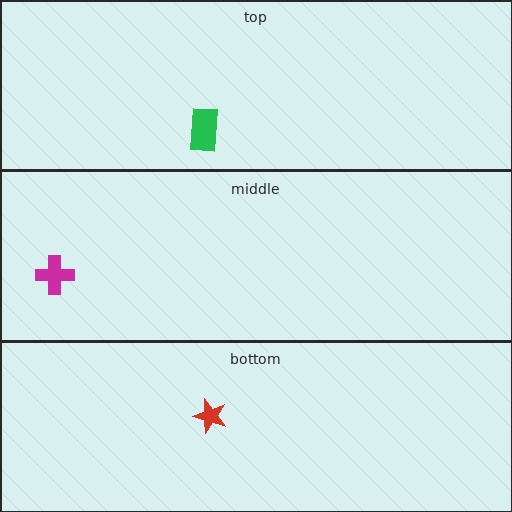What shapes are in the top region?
The green rectangle.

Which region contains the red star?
The bottom region.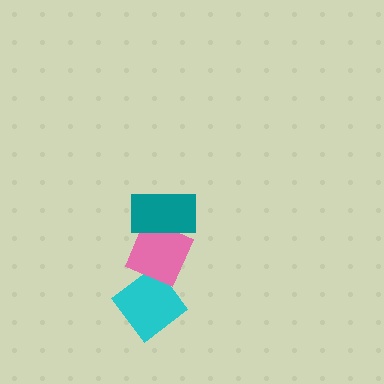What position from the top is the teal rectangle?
The teal rectangle is 1st from the top.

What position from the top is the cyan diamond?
The cyan diamond is 3rd from the top.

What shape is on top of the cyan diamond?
The pink diamond is on top of the cyan diamond.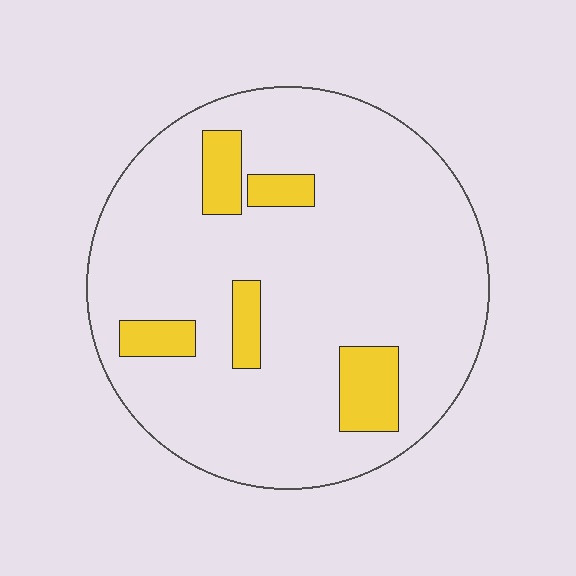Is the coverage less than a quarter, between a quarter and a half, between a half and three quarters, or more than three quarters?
Less than a quarter.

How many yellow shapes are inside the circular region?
5.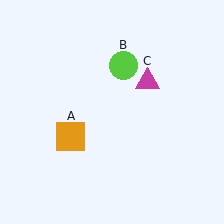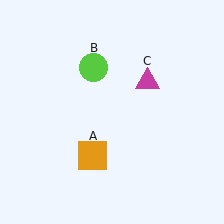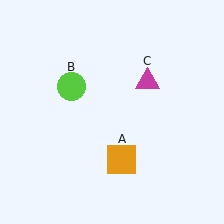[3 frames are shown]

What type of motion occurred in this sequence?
The orange square (object A), lime circle (object B) rotated counterclockwise around the center of the scene.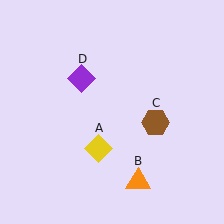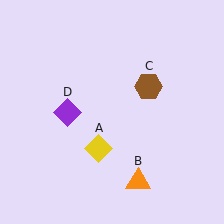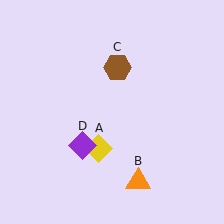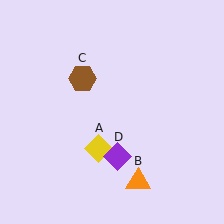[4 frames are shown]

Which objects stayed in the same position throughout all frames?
Yellow diamond (object A) and orange triangle (object B) remained stationary.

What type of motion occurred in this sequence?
The brown hexagon (object C), purple diamond (object D) rotated counterclockwise around the center of the scene.